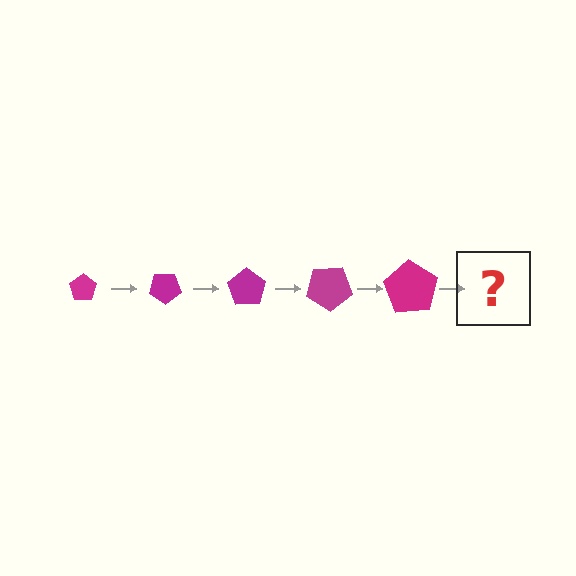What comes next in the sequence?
The next element should be a pentagon, larger than the previous one and rotated 175 degrees from the start.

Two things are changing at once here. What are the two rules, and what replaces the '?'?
The two rules are that the pentagon grows larger each step and it rotates 35 degrees each step. The '?' should be a pentagon, larger than the previous one and rotated 175 degrees from the start.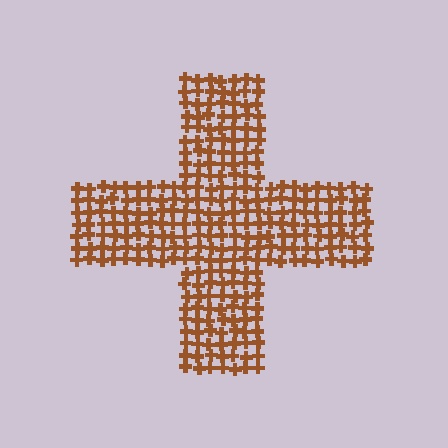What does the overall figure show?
The overall figure shows a cross.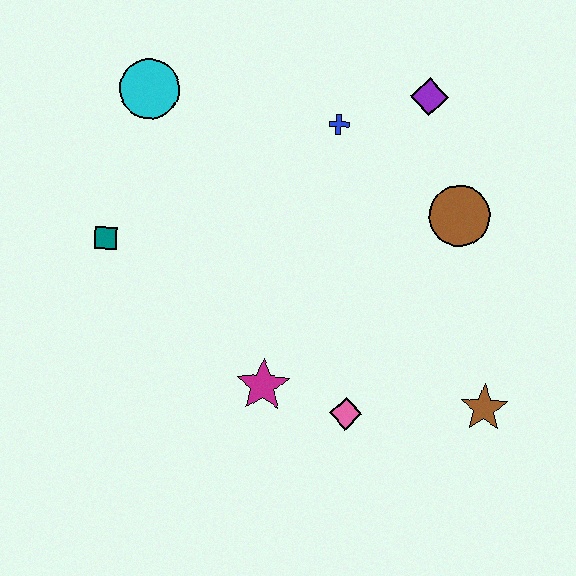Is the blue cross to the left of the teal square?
No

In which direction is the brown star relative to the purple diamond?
The brown star is below the purple diamond.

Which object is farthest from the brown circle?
The teal square is farthest from the brown circle.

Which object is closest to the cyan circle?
The teal square is closest to the cyan circle.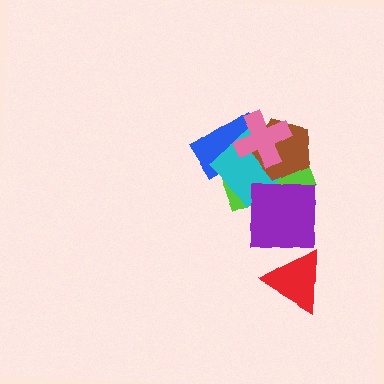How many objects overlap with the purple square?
4 objects overlap with the purple square.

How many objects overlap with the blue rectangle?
4 objects overlap with the blue rectangle.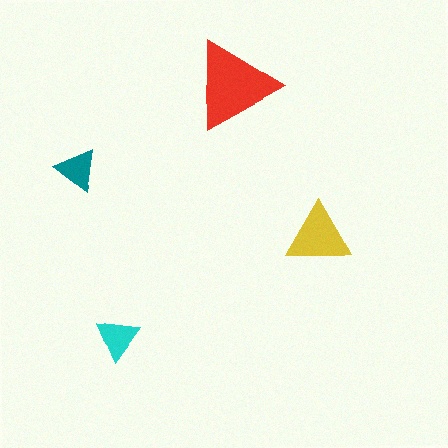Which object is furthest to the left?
The teal triangle is leftmost.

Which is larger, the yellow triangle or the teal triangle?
The yellow one.